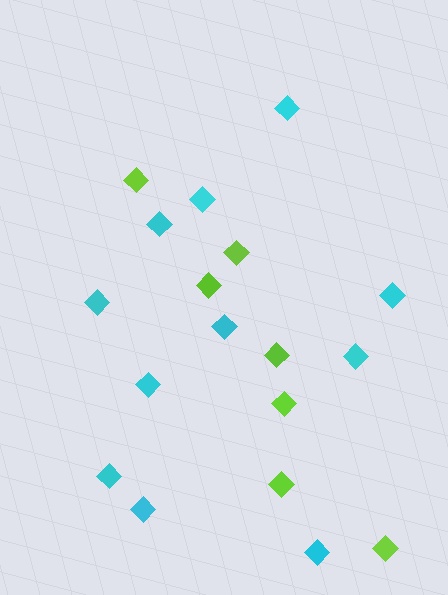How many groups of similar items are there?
There are 2 groups: one group of cyan diamonds (11) and one group of lime diamonds (7).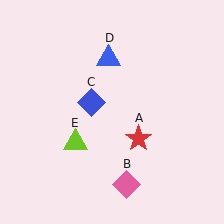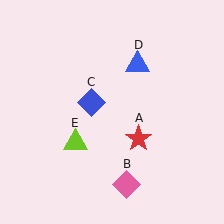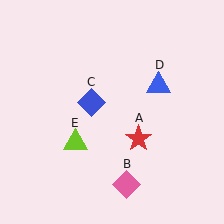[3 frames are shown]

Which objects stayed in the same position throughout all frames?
Red star (object A) and pink diamond (object B) and blue diamond (object C) and lime triangle (object E) remained stationary.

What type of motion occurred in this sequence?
The blue triangle (object D) rotated clockwise around the center of the scene.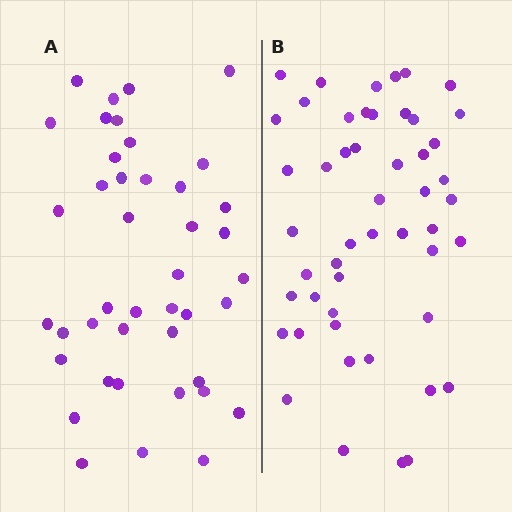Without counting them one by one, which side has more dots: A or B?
Region B (the right region) has more dots.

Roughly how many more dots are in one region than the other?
Region B has roughly 8 or so more dots than region A.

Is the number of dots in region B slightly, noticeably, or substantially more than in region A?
Region B has only slightly more — the two regions are fairly close. The ratio is roughly 1.2 to 1.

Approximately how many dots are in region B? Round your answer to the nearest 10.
About 50 dots.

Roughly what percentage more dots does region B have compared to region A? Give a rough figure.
About 20% more.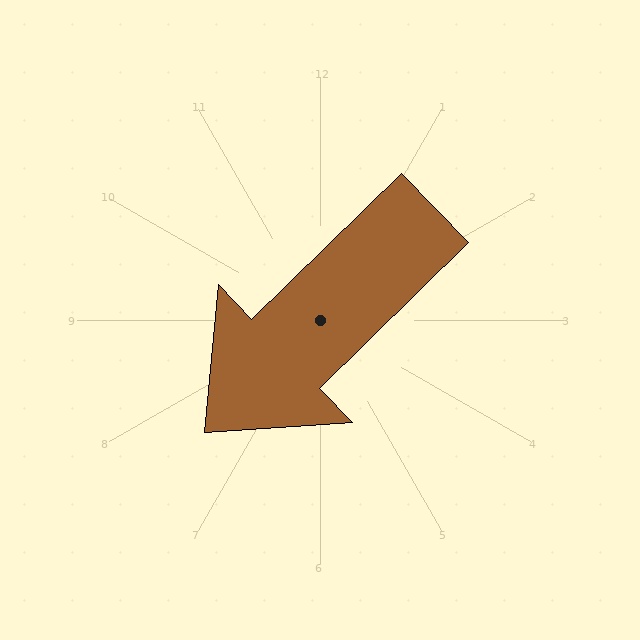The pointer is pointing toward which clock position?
Roughly 8 o'clock.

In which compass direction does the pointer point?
Southwest.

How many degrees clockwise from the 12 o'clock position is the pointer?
Approximately 226 degrees.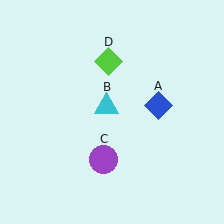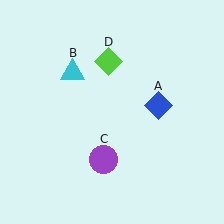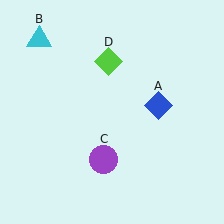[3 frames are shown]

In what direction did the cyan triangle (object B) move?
The cyan triangle (object B) moved up and to the left.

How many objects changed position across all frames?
1 object changed position: cyan triangle (object B).